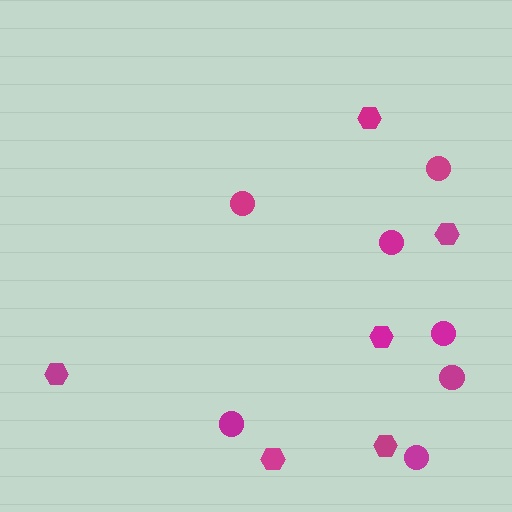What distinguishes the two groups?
There are 2 groups: one group of hexagons (6) and one group of circles (7).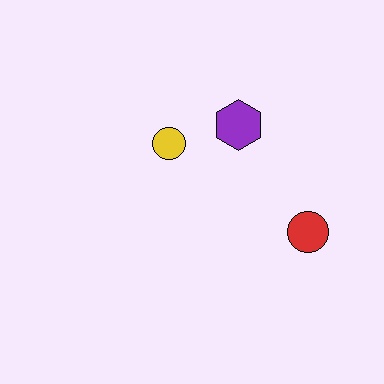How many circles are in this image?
There are 2 circles.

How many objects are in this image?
There are 3 objects.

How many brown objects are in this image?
There are no brown objects.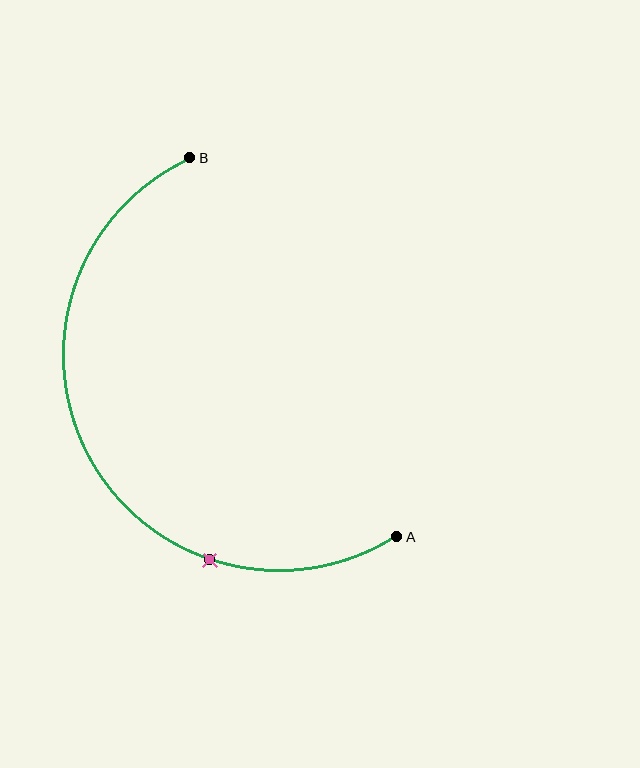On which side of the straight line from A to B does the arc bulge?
The arc bulges to the left of the straight line connecting A and B.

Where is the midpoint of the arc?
The arc midpoint is the point on the curve farthest from the straight line joining A and B. It sits to the left of that line.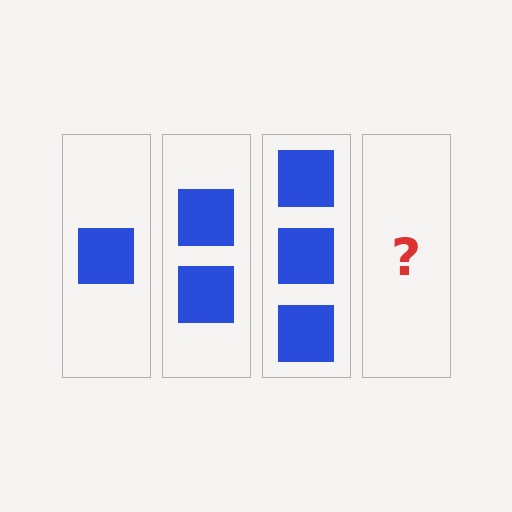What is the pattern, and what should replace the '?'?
The pattern is that each step adds one more square. The '?' should be 4 squares.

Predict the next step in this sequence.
The next step is 4 squares.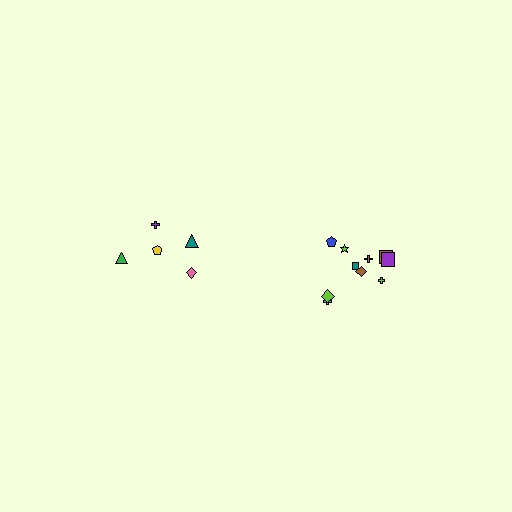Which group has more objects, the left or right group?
The right group.